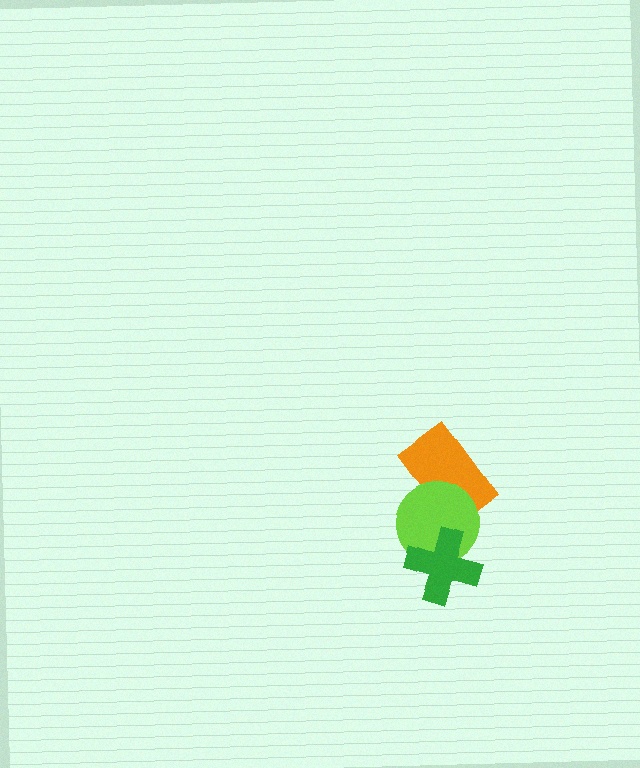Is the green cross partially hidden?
No, no other shape covers it.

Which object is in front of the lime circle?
The green cross is in front of the lime circle.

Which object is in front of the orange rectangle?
The lime circle is in front of the orange rectangle.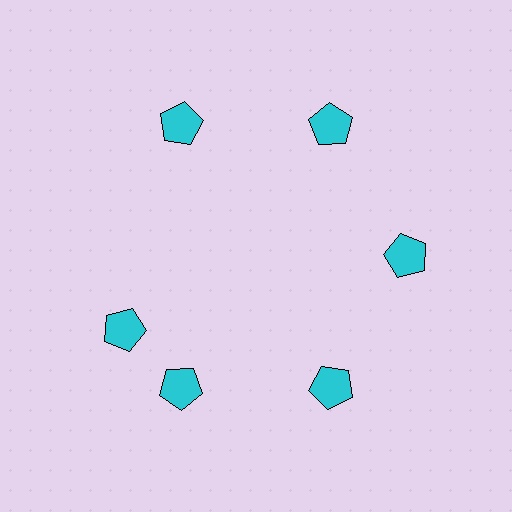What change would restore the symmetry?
The symmetry would be restored by rotating it back into even spacing with its neighbors so that all 6 pentagons sit at equal angles and equal distance from the center.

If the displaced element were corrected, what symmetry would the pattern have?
It would have 6-fold rotational symmetry — the pattern would map onto itself every 60 degrees.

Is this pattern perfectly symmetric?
No. The 6 cyan pentagons are arranged in a ring, but one element near the 9 o'clock position is rotated out of alignment along the ring, breaking the 6-fold rotational symmetry.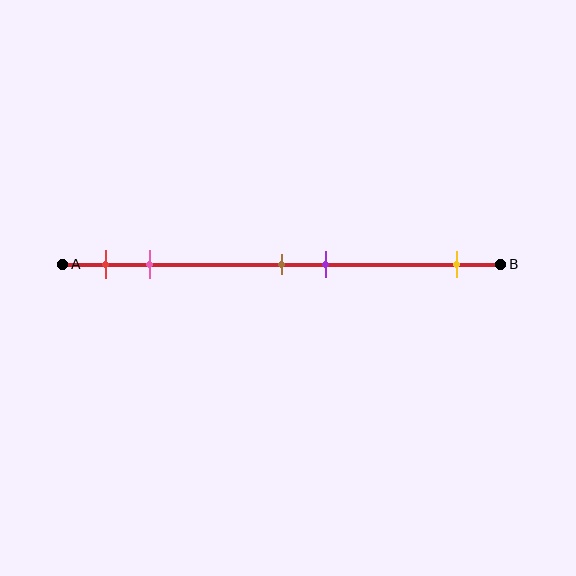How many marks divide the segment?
There are 5 marks dividing the segment.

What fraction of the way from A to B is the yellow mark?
The yellow mark is approximately 90% (0.9) of the way from A to B.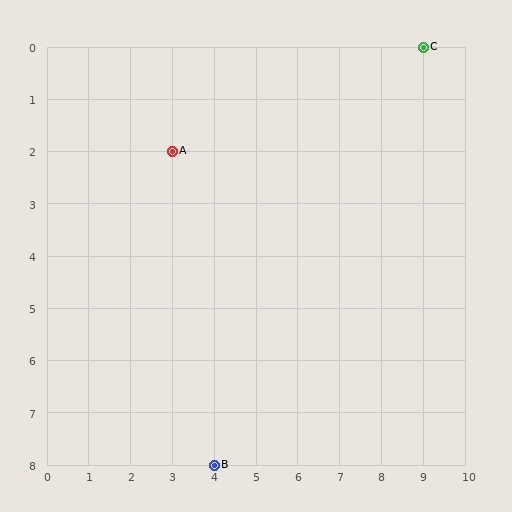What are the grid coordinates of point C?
Point C is at grid coordinates (9, 0).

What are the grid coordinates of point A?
Point A is at grid coordinates (3, 2).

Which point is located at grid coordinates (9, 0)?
Point C is at (9, 0).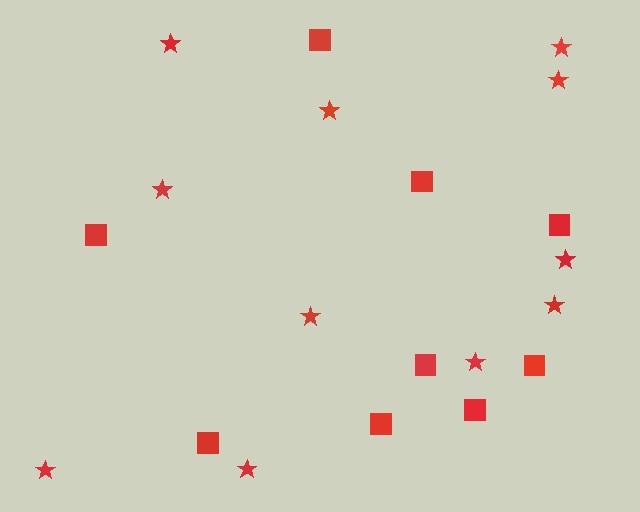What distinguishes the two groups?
There are 2 groups: one group of stars (11) and one group of squares (9).